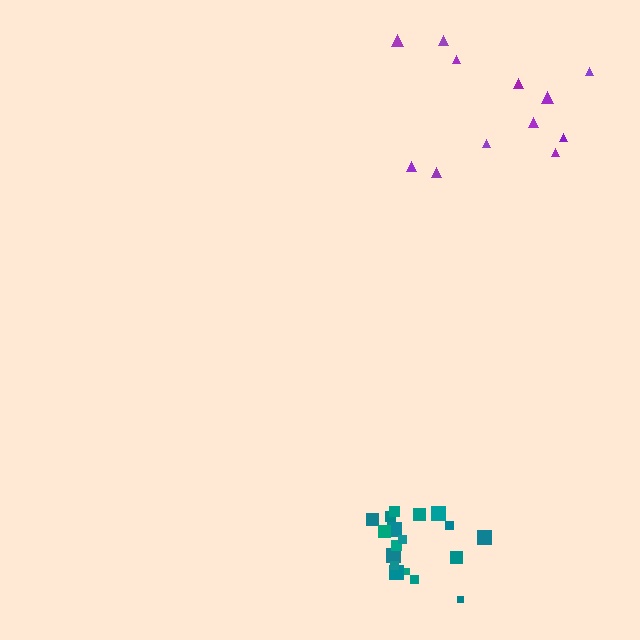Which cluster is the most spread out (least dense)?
Purple.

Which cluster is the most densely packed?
Teal.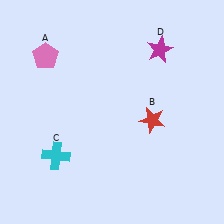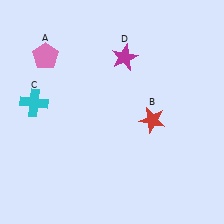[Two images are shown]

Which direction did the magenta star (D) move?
The magenta star (D) moved left.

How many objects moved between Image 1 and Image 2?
2 objects moved between the two images.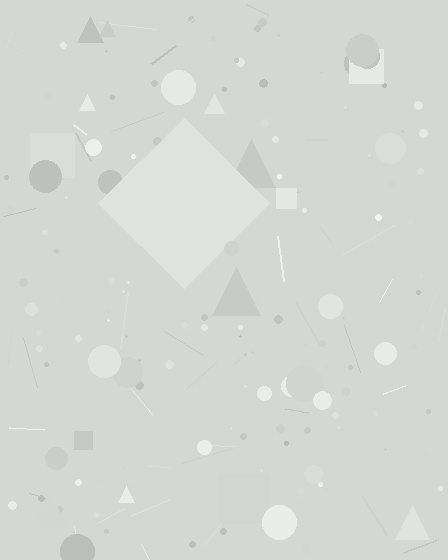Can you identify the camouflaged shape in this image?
The camouflaged shape is a diamond.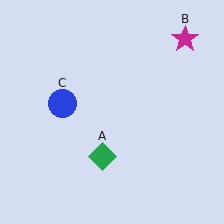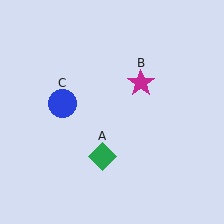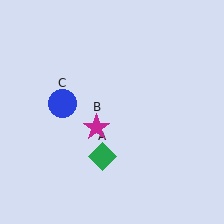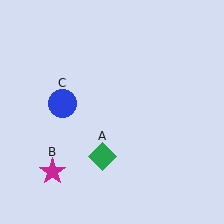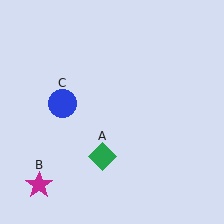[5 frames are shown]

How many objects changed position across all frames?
1 object changed position: magenta star (object B).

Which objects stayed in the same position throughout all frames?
Green diamond (object A) and blue circle (object C) remained stationary.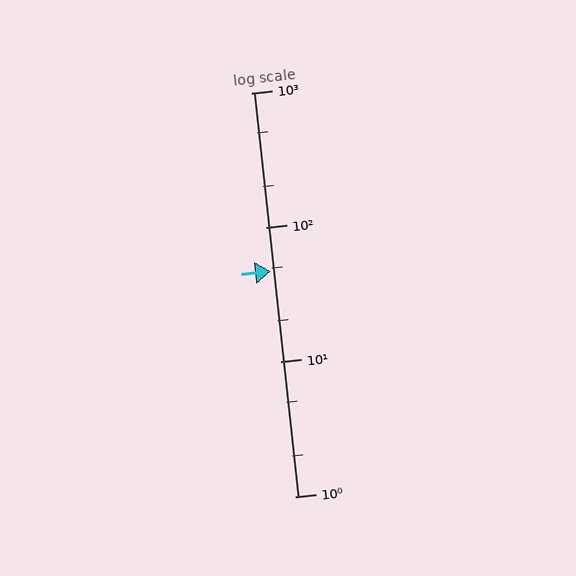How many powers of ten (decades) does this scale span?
The scale spans 3 decades, from 1 to 1000.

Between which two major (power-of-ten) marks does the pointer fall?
The pointer is between 10 and 100.